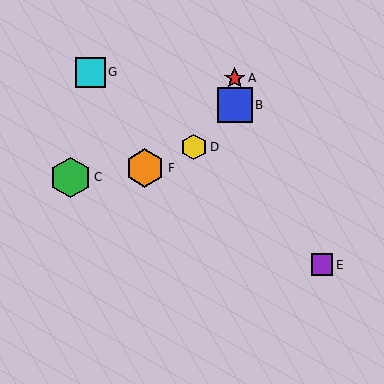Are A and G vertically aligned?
No, A is at x≈235 and G is at x≈90.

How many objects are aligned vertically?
2 objects (A, B) are aligned vertically.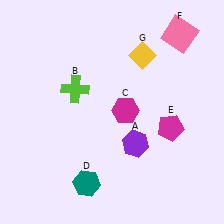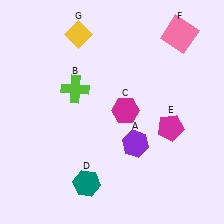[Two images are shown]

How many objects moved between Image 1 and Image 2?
1 object moved between the two images.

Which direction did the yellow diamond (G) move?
The yellow diamond (G) moved left.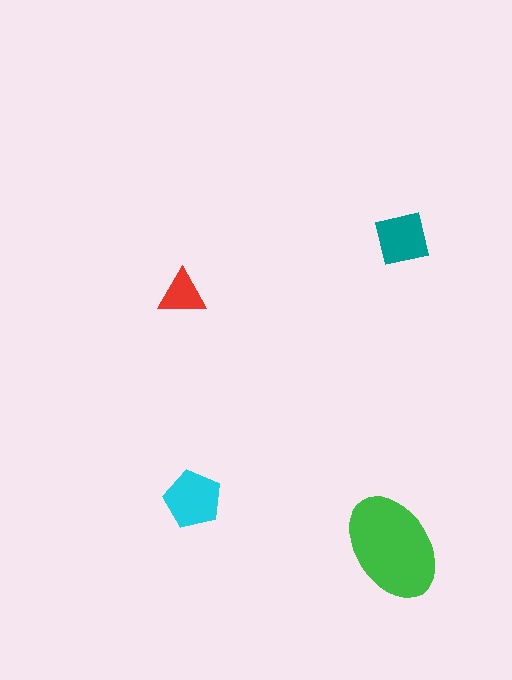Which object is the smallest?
The red triangle.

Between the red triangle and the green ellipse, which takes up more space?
The green ellipse.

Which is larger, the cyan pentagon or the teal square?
The cyan pentagon.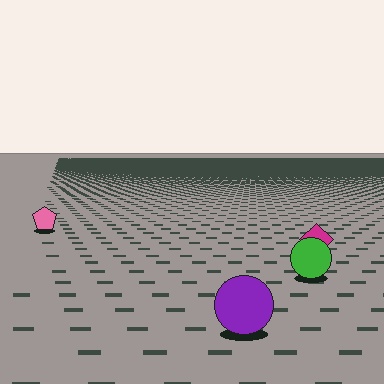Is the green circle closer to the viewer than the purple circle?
No. The purple circle is closer — you can tell from the texture gradient: the ground texture is coarser near it.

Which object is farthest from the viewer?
The pink pentagon is farthest from the viewer. It appears smaller and the ground texture around it is denser.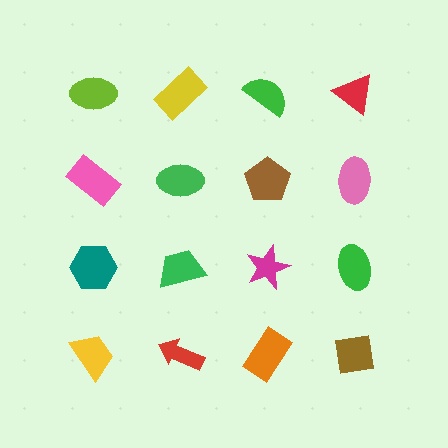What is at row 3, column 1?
A teal hexagon.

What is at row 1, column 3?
A green semicircle.